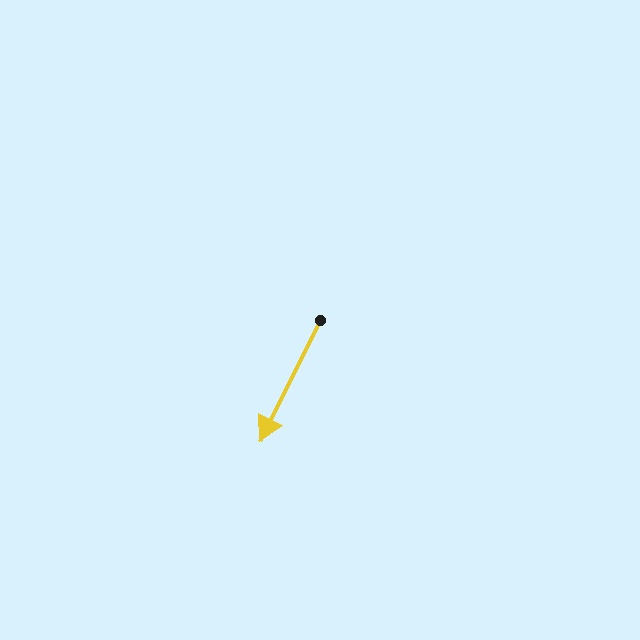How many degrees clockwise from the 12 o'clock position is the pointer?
Approximately 206 degrees.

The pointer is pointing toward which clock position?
Roughly 7 o'clock.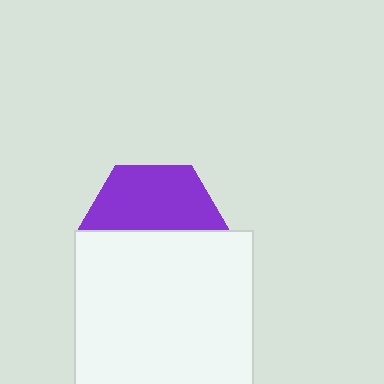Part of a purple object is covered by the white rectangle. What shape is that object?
It is a hexagon.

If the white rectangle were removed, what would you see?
You would see the complete purple hexagon.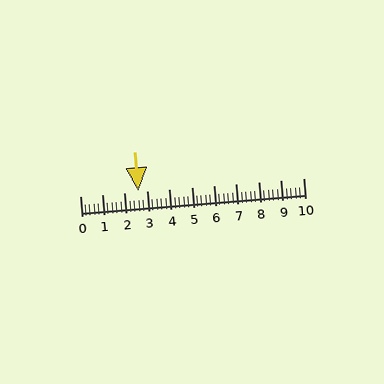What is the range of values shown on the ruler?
The ruler shows values from 0 to 10.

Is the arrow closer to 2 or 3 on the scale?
The arrow is closer to 3.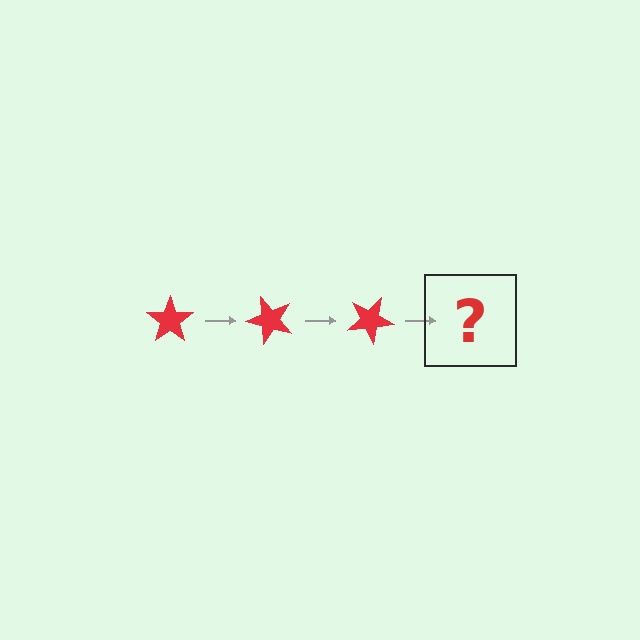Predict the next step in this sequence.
The next step is a red star rotated 150 degrees.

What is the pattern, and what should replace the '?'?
The pattern is that the star rotates 50 degrees each step. The '?' should be a red star rotated 150 degrees.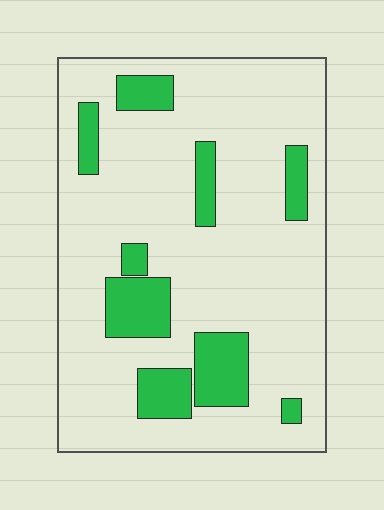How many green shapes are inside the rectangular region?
9.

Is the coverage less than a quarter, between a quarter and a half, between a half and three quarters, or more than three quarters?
Less than a quarter.